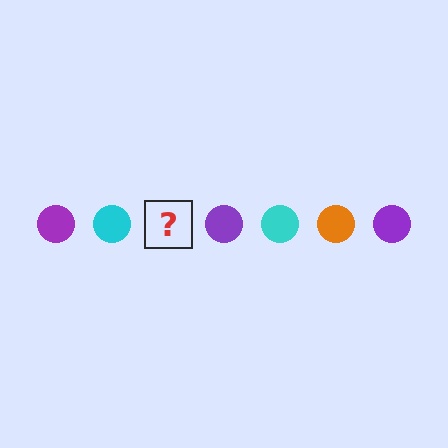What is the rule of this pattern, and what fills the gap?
The rule is that the pattern cycles through purple, cyan, orange circles. The gap should be filled with an orange circle.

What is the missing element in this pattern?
The missing element is an orange circle.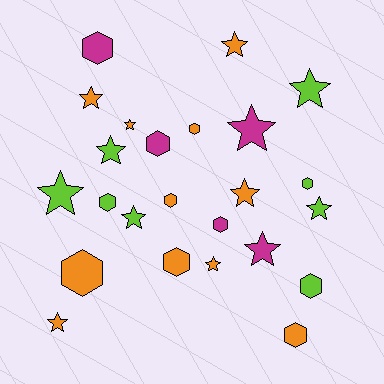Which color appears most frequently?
Orange, with 11 objects.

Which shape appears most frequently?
Star, with 13 objects.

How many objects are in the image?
There are 24 objects.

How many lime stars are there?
There are 5 lime stars.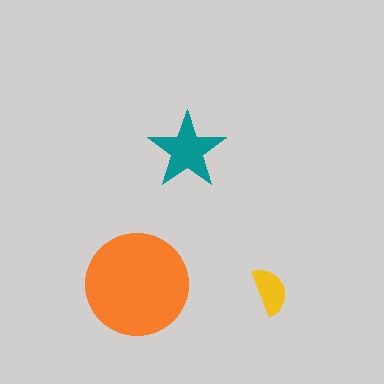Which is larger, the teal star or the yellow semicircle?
The teal star.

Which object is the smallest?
The yellow semicircle.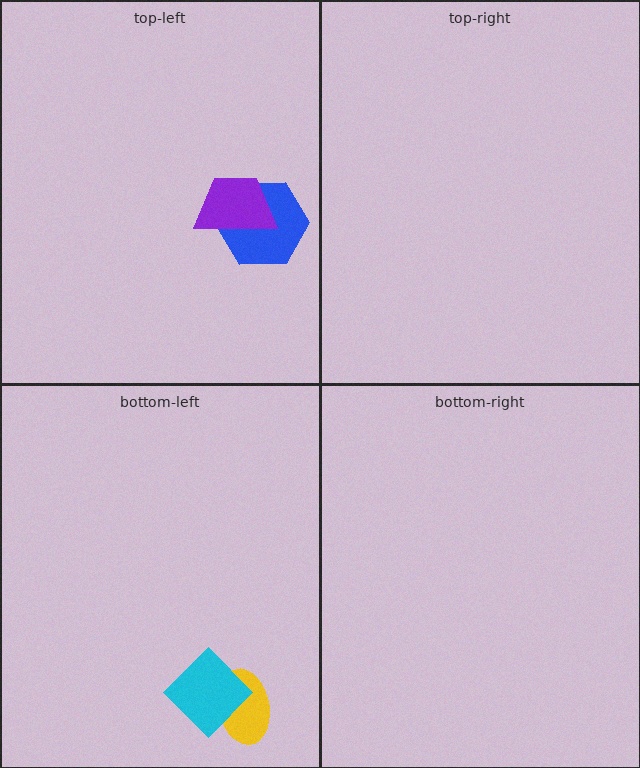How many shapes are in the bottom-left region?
2.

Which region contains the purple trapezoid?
The top-left region.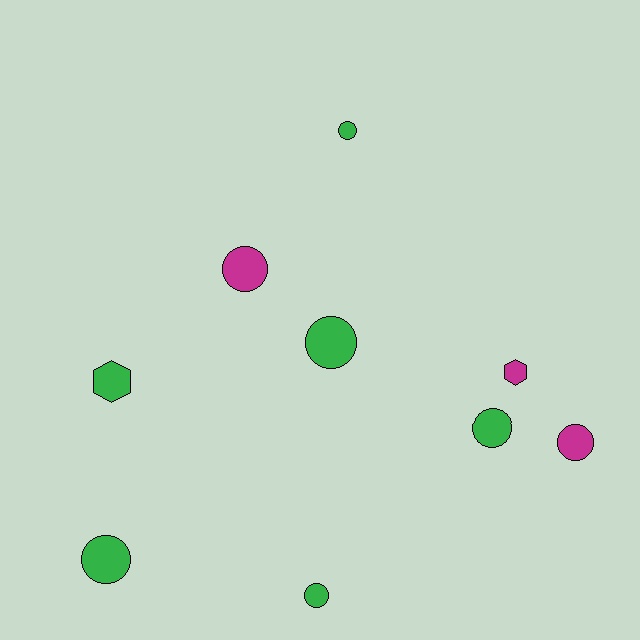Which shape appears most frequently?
Circle, with 7 objects.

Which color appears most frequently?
Green, with 6 objects.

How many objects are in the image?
There are 9 objects.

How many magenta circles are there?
There are 2 magenta circles.